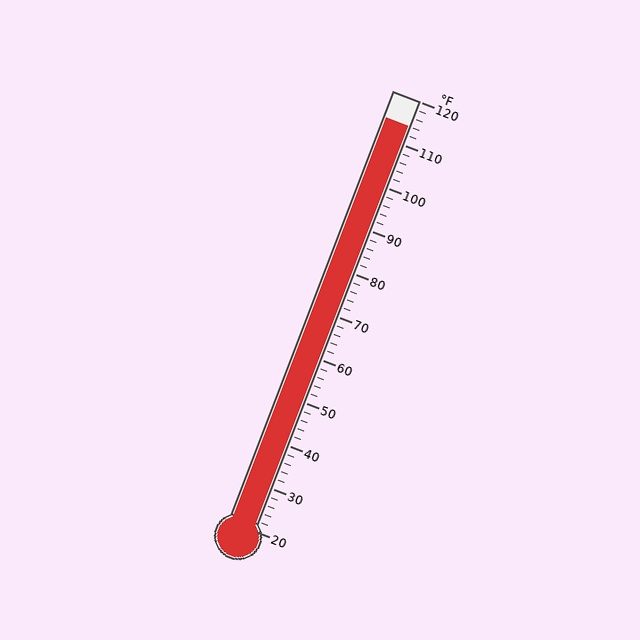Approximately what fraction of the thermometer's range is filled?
The thermometer is filled to approximately 95% of its range.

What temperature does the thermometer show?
The thermometer shows approximately 114°F.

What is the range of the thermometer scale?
The thermometer scale ranges from 20°F to 120°F.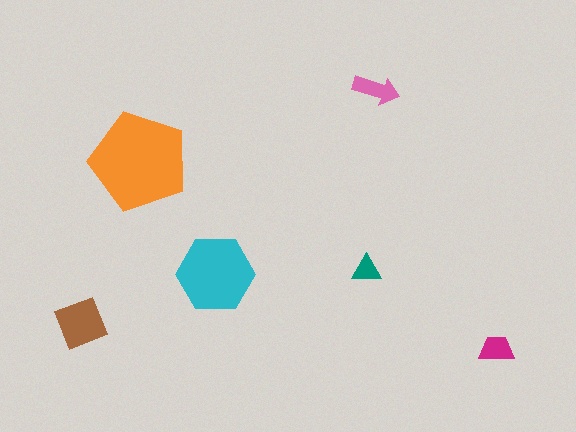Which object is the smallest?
The teal triangle.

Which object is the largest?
The orange pentagon.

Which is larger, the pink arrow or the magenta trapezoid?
The pink arrow.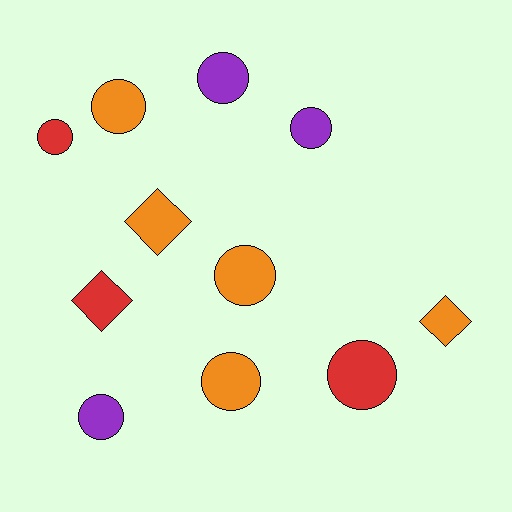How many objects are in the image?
There are 11 objects.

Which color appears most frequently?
Orange, with 5 objects.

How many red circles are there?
There are 2 red circles.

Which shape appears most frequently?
Circle, with 8 objects.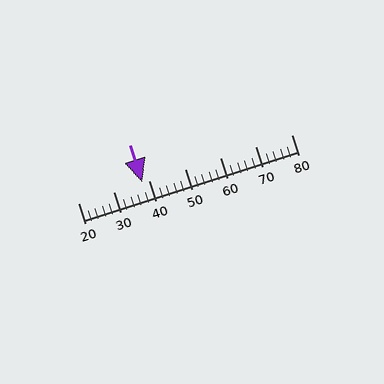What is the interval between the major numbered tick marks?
The major tick marks are spaced 10 units apart.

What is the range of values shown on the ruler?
The ruler shows values from 20 to 80.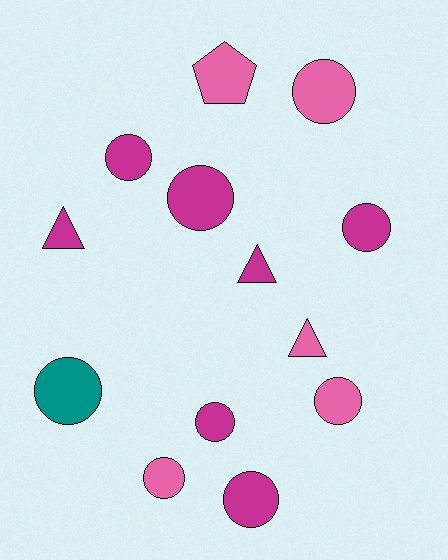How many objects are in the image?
There are 13 objects.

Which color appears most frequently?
Magenta, with 7 objects.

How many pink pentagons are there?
There is 1 pink pentagon.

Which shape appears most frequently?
Circle, with 9 objects.